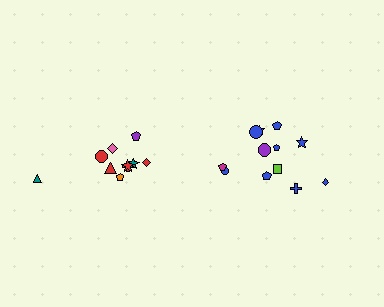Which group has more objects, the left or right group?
The right group.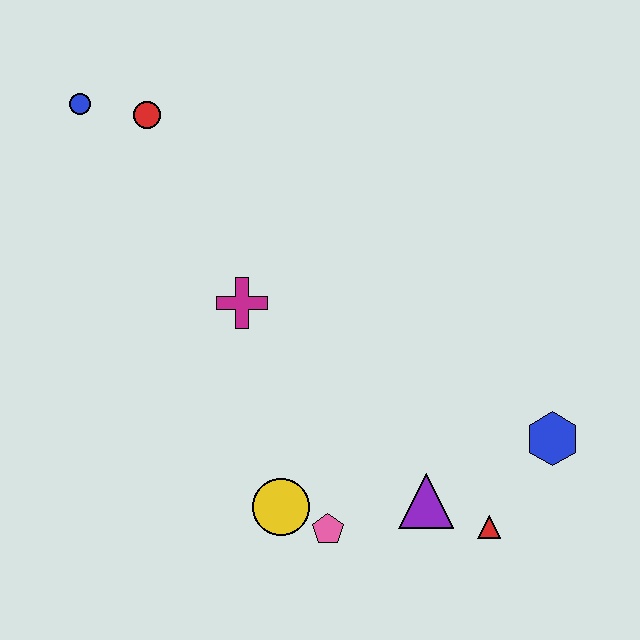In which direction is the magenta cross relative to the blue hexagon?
The magenta cross is to the left of the blue hexagon.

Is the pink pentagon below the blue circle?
Yes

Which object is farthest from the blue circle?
The red triangle is farthest from the blue circle.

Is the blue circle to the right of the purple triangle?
No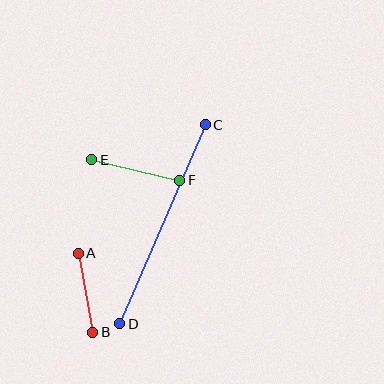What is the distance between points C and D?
The distance is approximately 216 pixels.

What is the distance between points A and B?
The distance is approximately 80 pixels.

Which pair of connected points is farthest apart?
Points C and D are farthest apart.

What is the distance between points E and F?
The distance is approximately 90 pixels.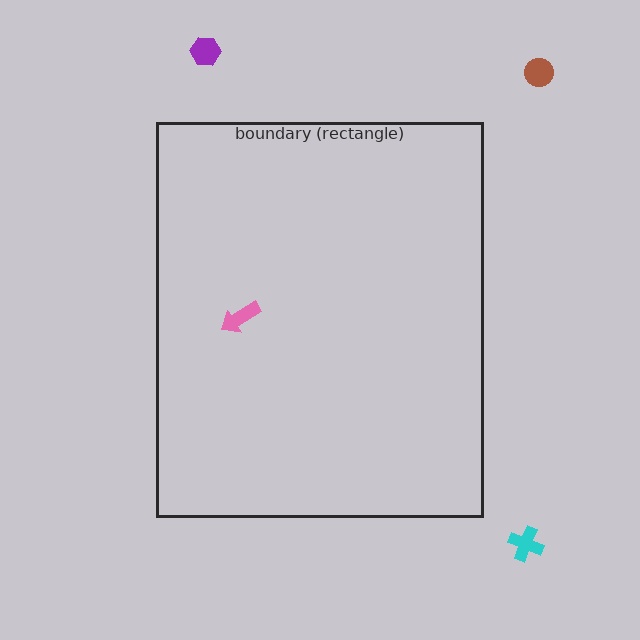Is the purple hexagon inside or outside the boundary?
Outside.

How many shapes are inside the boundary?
1 inside, 3 outside.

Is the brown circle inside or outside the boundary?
Outside.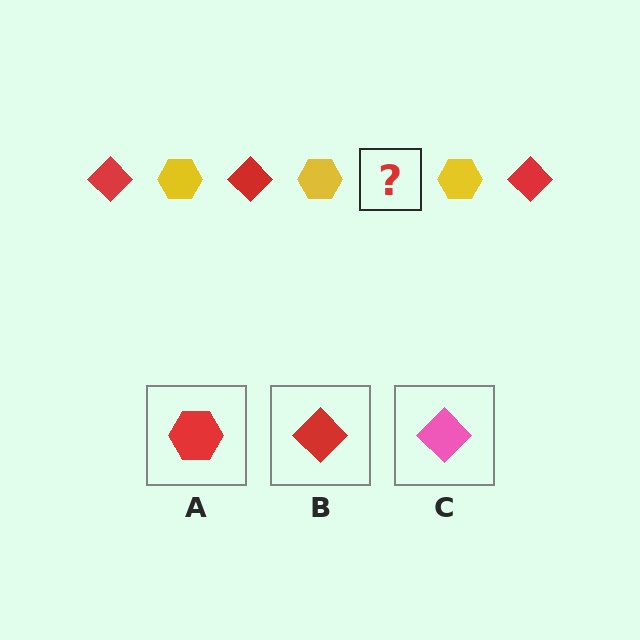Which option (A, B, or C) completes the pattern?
B.